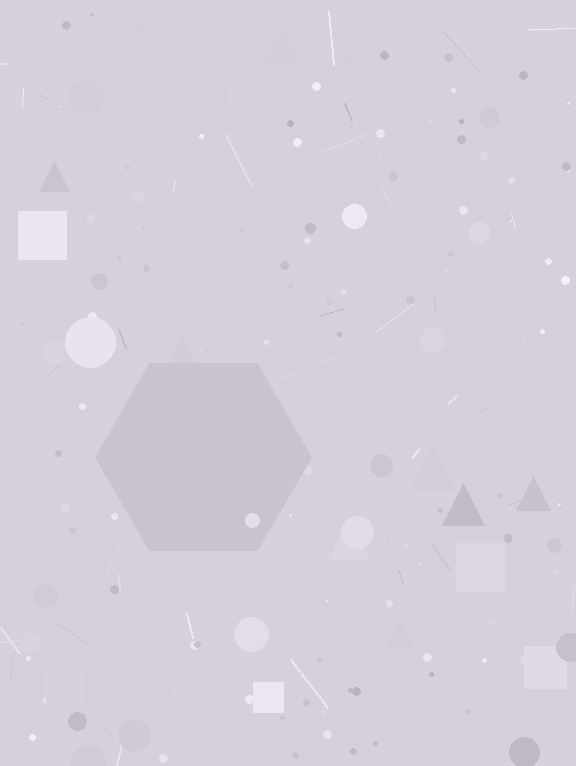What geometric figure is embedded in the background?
A hexagon is embedded in the background.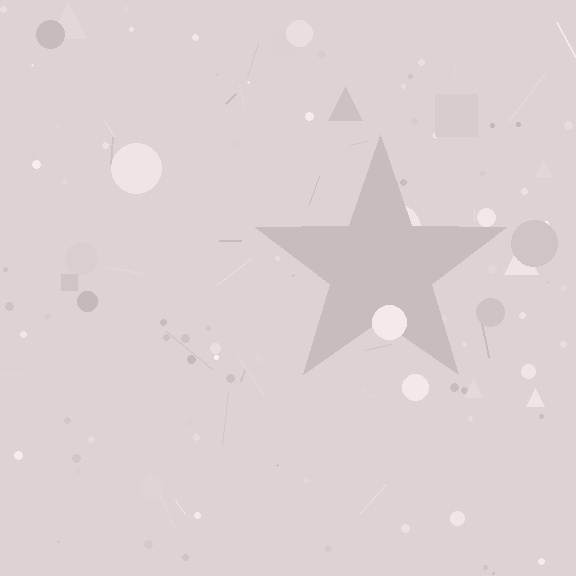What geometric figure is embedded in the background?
A star is embedded in the background.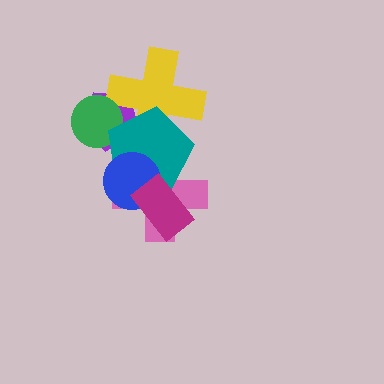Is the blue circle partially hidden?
Yes, it is partially covered by another shape.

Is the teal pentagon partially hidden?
Yes, it is partially covered by another shape.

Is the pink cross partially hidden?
Yes, it is partially covered by another shape.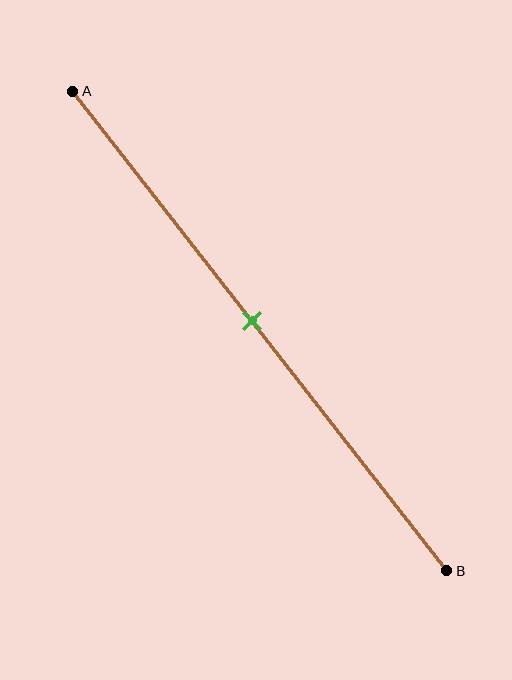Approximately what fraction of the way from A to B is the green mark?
The green mark is approximately 50% of the way from A to B.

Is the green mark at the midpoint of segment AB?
Yes, the mark is approximately at the midpoint.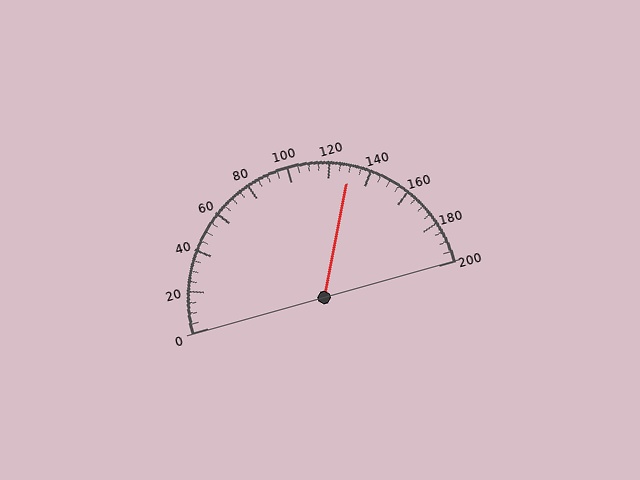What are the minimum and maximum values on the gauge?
The gauge ranges from 0 to 200.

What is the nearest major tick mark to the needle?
The nearest major tick mark is 120.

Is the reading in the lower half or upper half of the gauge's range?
The reading is in the upper half of the range (0 to 200).